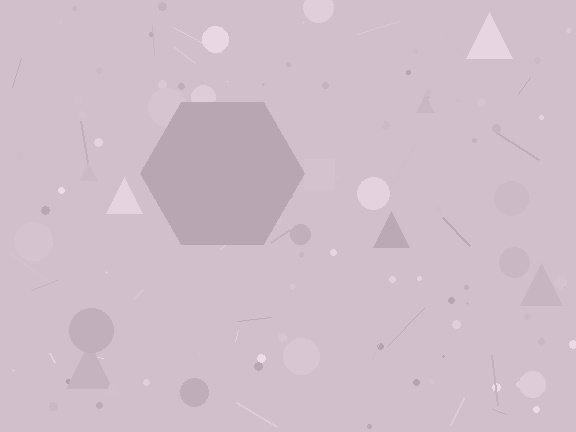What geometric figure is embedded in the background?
A hexagon is embedded in the background.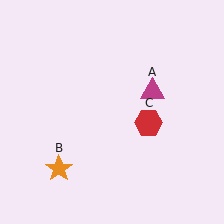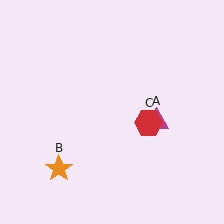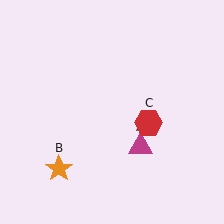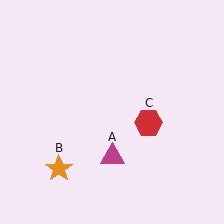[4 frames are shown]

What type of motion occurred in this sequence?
The magenta triangle (object A) rotated clockwise around the center of the scene.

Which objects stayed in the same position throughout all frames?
Orange star (object B) and red hexagon (object C) remained stationary.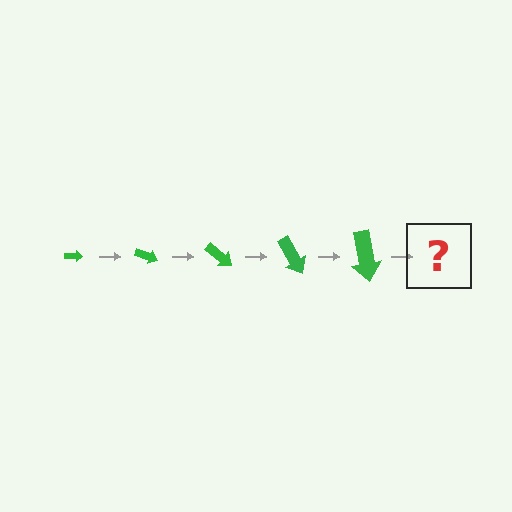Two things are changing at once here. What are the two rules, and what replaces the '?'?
The two rules are that the arrow grows larger each step and it rotates 20 degrees each step. The '?' should be an arrow, larger than the previous one and rotated 100 degrees from the start.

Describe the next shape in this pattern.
It should be an arrow, larger than the previous one and rotated 100 degrees from the start.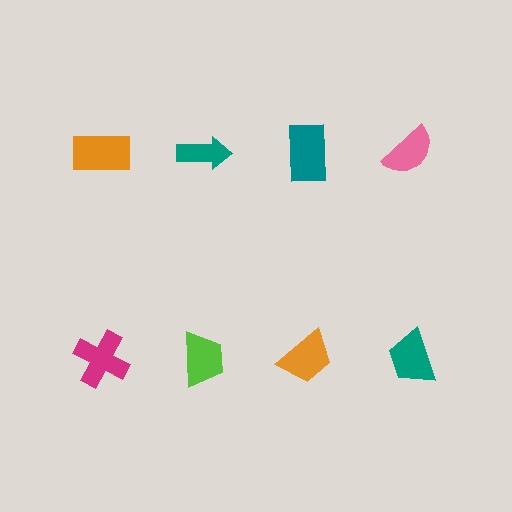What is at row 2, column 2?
A lime trapezoid.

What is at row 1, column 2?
A teal arrow.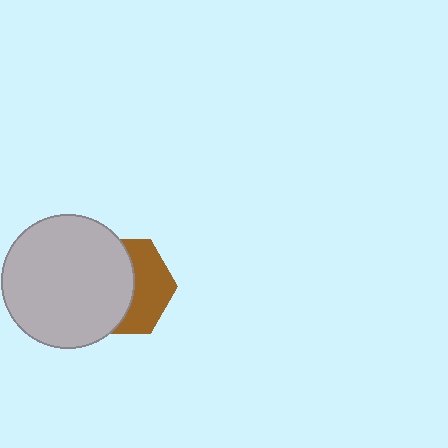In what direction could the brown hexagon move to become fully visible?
The brown hexagon could move right. That would shift it out from behind the light gray circle entirely.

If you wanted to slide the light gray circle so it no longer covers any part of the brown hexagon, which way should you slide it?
Slide it left — that is the most direct way to separate the two shapes.